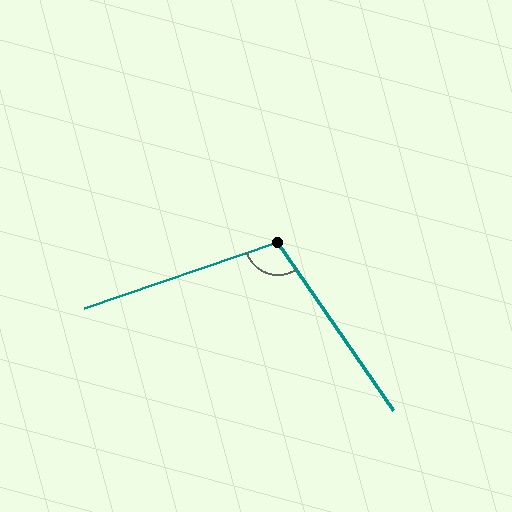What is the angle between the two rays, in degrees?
Approximately 106 degrees.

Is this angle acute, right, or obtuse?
It is obtuse.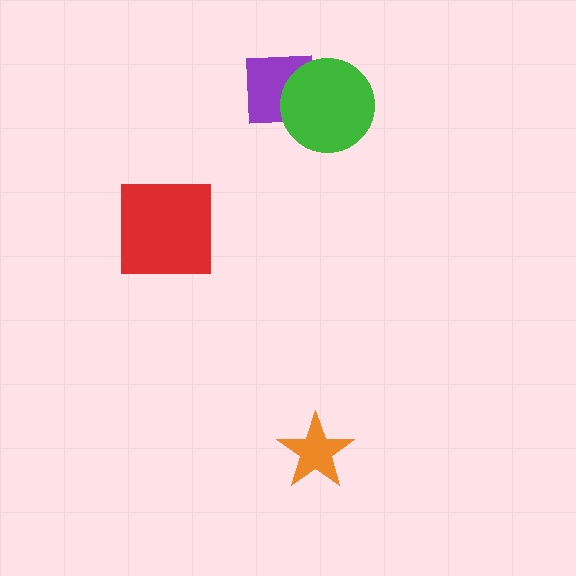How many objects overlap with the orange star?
0 objects overlap with the orange star.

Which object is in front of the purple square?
The green circle is in front of the purple square.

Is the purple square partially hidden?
Yes, it is partially covered by another shape.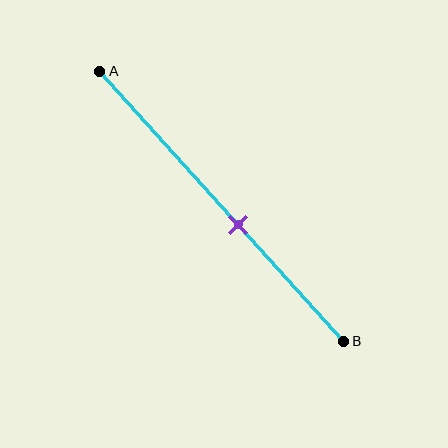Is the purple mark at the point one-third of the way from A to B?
No, the mark is at about 55% from A, not at the 33% one-third point.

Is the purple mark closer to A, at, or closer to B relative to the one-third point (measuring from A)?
The purple mark is closer to point B than the one-third point of segment AB.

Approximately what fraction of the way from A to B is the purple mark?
The purple mark is approximately 55% of the way from A to B.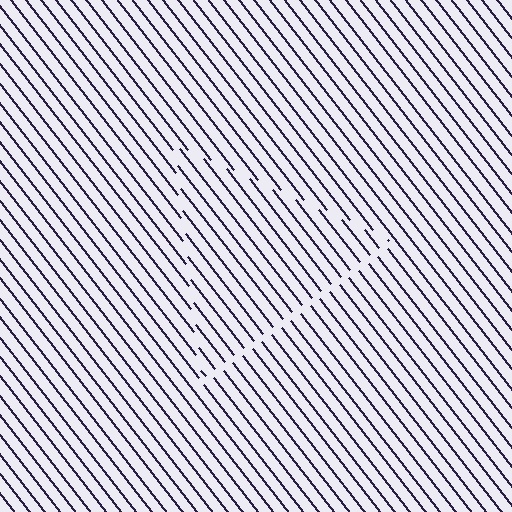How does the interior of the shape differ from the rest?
The interior of the shape contains the same grating, shifted by half a period — the contour is defined by the phase discontinuity where line-ends from the inner and outer gratings abut.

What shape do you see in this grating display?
An illusory triangle. The interior of the shape contains the same grating, shifted by half a period — the contour is defined by the phase discontinuity where line-ends from the inner and outer gratings abut.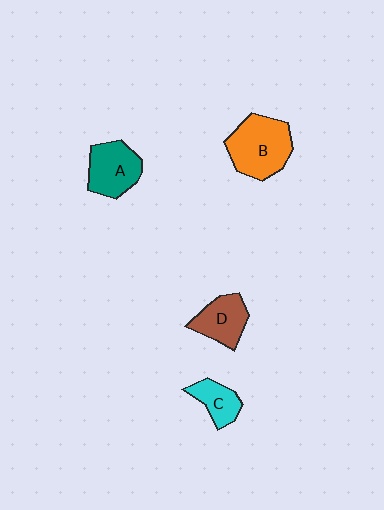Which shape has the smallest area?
Shape C (cyan).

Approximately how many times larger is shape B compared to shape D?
Approximately 1.6 times.